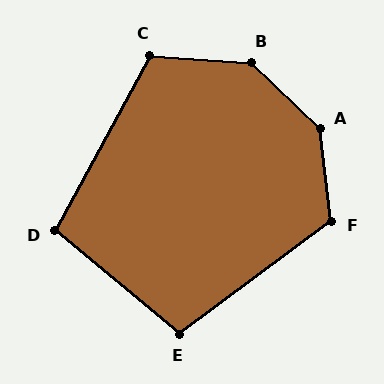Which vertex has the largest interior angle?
A, at approximately 141 degrees.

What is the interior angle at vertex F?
Approximately 119 degrees (obtuse).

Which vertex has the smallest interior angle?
D, at approximately 101 degrees.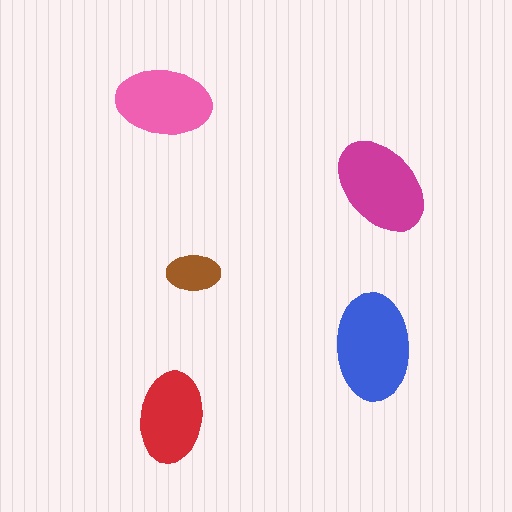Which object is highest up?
The pink ellipse is topmost.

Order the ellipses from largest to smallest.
the blue one, the magenta one, the pink one, the red one, the brown one.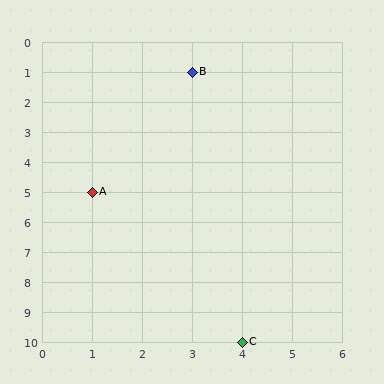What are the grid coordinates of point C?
Point C is at grid coordinates (4, 10).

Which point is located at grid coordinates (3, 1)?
Point B is at (3, 1).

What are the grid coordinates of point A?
Point A is at grid coordinates (1, 5).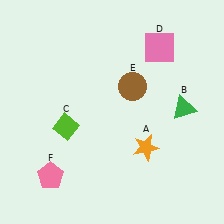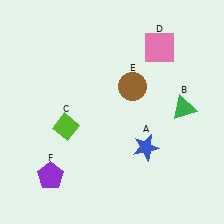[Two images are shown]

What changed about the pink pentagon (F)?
In Image 1, F is pink. In Image 2, it changed to purple.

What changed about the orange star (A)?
In Image 1, A is orange. In Image 2, it changed to blue.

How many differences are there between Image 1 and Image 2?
There are 2 differences between the two images.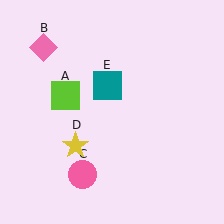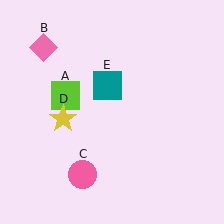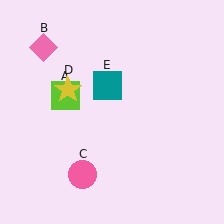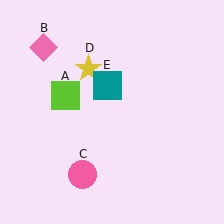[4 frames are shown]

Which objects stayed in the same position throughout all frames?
Lime square (object A) and pink diamond (object B) and pink circle (object C) and teal square (object E) remained stationary.